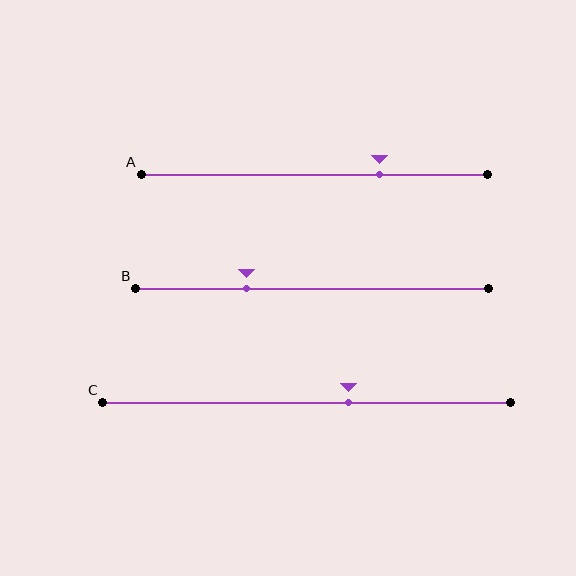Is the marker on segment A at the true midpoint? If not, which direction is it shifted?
No, the marker on segment A is shifted to the right by about 19% of the segment length.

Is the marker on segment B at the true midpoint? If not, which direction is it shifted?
No, the marker on segment B is shifted to the left by about 19% of the segment length.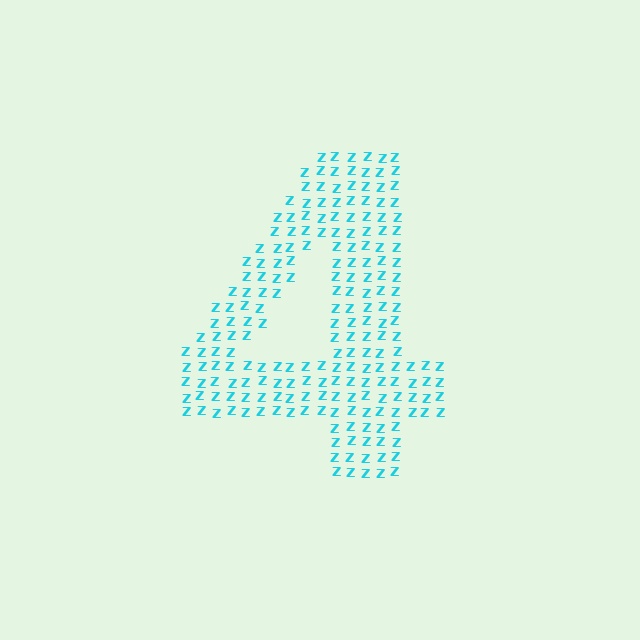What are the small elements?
The small elements are letter Z's.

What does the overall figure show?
The overall figure shows the digit 4.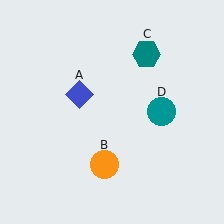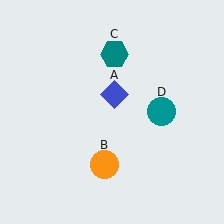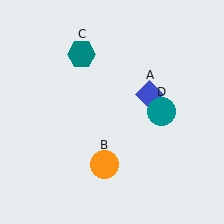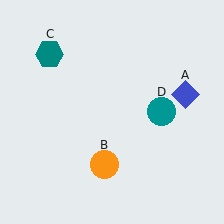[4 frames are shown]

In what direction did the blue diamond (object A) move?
The blue diamond (object A) moved right.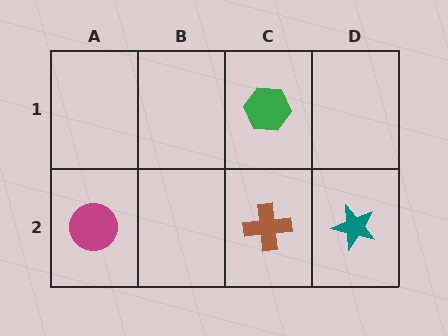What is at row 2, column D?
A teal star.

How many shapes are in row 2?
3 shapes.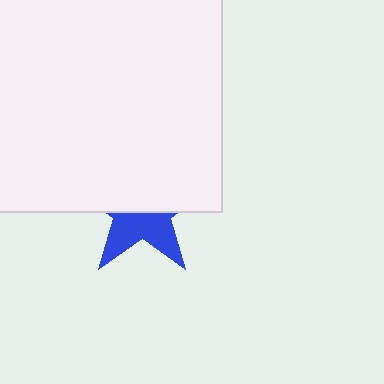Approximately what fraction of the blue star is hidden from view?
Roughly 59% of the blue star is hidden behind the white rectangle.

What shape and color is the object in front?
The object in front is a white rectangle.